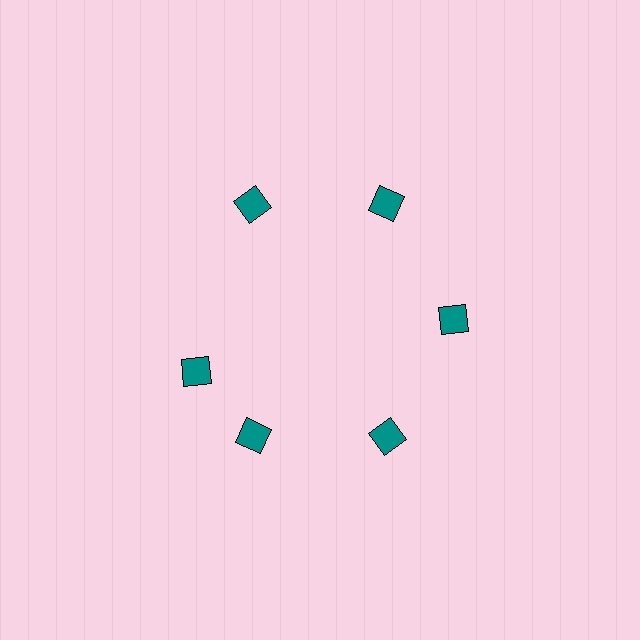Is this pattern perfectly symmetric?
No. The 6 teal diamonds are arranged in a ring, but one element near the 9 o'clock position is rotated out of alignment along the ring, breaking the 6-fold rotational symmetry.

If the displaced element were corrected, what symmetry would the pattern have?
It would have 6-fold rotational symmetry — the pattern would map onto itself every 60 degrees.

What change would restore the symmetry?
The symmetry would be restored by rotating it back into even spacing with its neighbors so that all 6 diamonds sit at equal angles and equal distance from the center.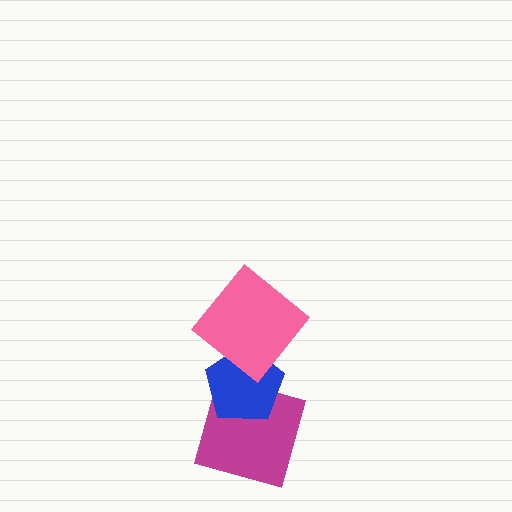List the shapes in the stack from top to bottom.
From top to bottom: the pink diamond, the blue pentagon, the magenta square.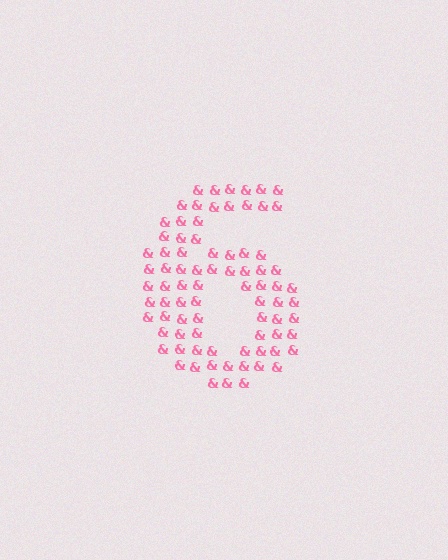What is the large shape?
The large shape is the digit 6.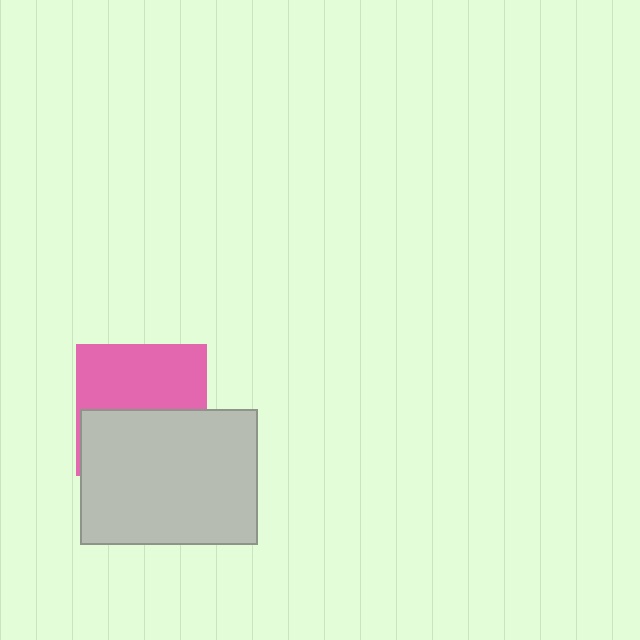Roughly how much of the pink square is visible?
About half of it is visible (roughly 52%).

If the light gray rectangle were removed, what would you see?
You would see the complete pink square.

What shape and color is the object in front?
The object in front is a light gray rectangle.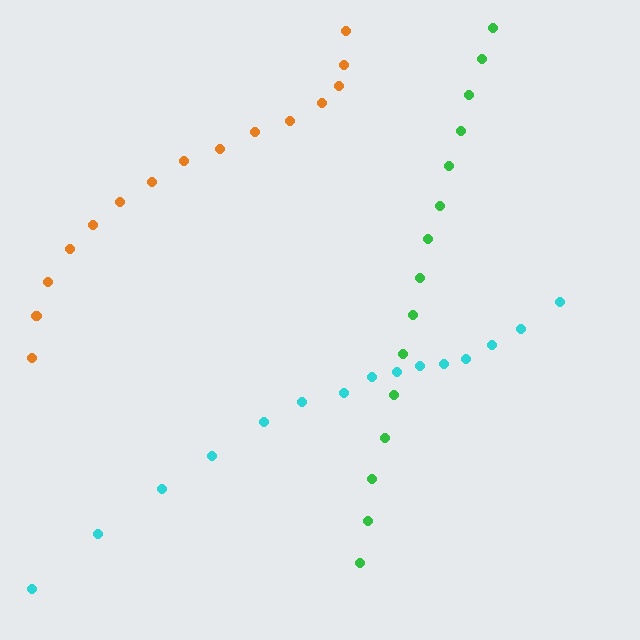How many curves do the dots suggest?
There are 3 distinct paths.